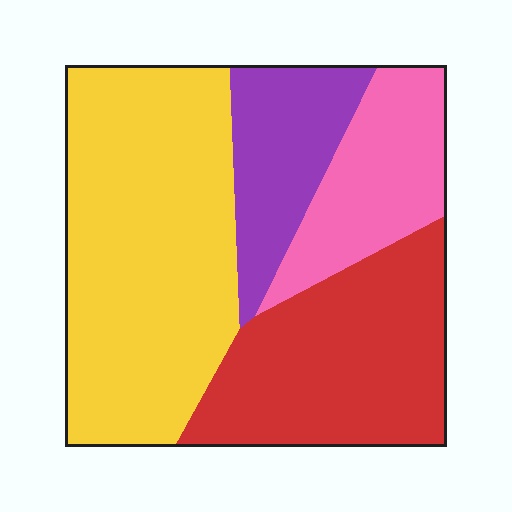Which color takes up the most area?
Yellow, at roughly 40%.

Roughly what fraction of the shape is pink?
Pink covers 16% of the shape.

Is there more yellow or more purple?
Yellow.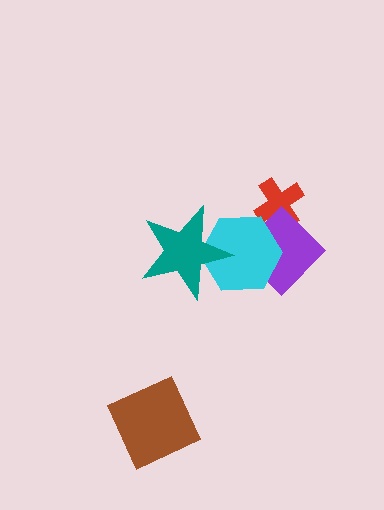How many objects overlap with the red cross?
1 object overlaps with the red cross.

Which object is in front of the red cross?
The purple diamond is in front of the red cross.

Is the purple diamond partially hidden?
Yes, it is partially covered by another shape.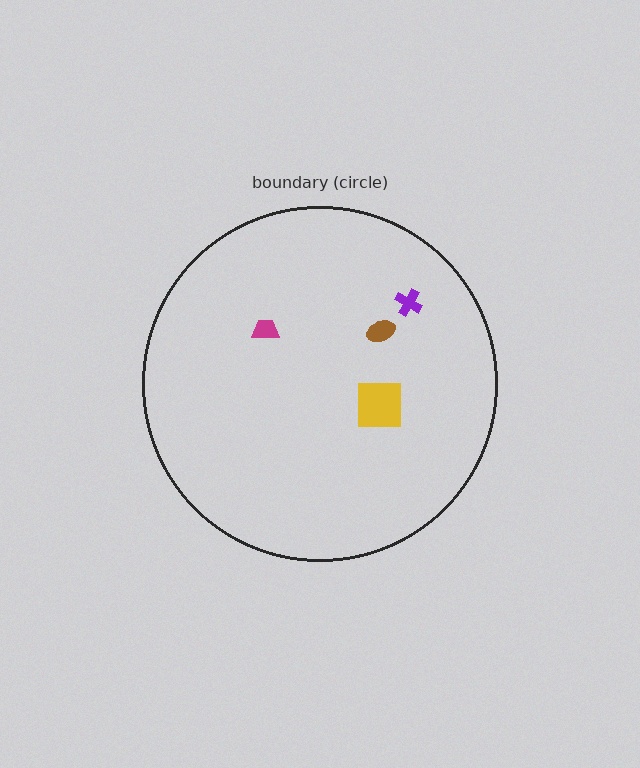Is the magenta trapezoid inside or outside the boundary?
Inside.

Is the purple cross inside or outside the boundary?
Inside.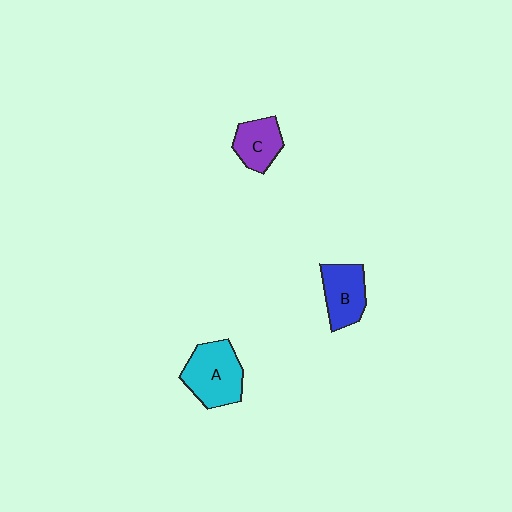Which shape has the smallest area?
Shape C (purple).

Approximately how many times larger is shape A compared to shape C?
Approximately 1.5 times.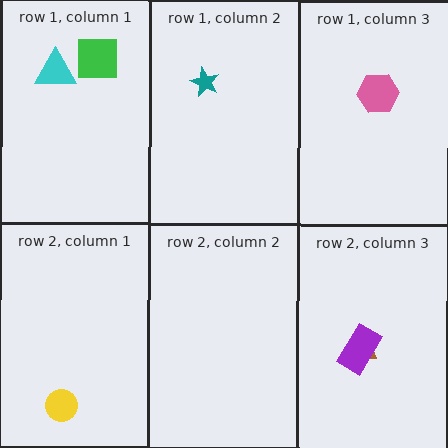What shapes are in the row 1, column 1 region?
The green square, the cyan triangle.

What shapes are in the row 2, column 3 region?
The brown trapezoid, the purple rectangle.